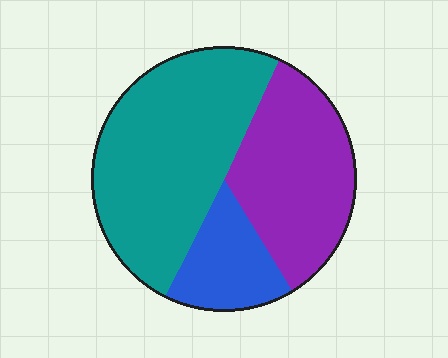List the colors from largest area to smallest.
From largest to smallest: teal, purple, blue.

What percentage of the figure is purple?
Purple takes up about one third (1/3) of the figure.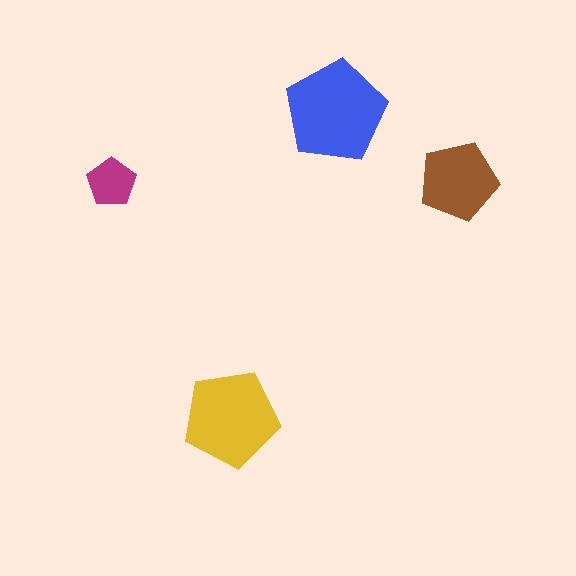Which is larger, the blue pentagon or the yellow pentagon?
The blue one.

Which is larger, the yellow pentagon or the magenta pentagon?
The yellow one.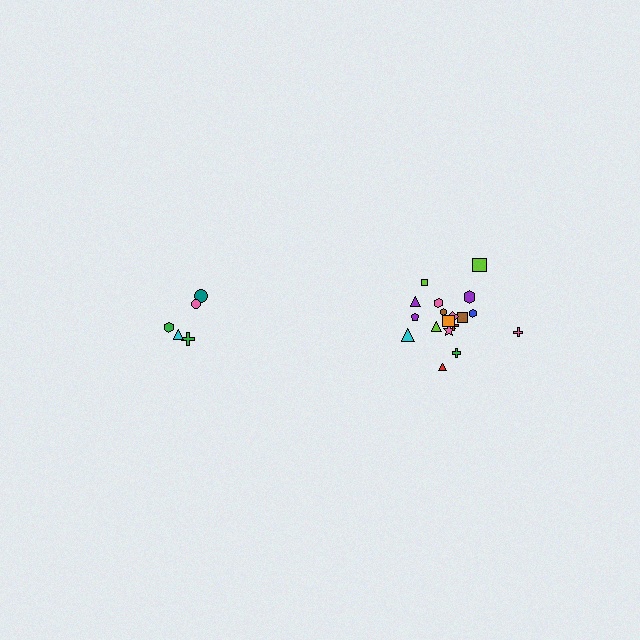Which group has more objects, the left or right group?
The right group.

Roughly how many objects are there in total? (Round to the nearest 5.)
Roughly 25 objects in total.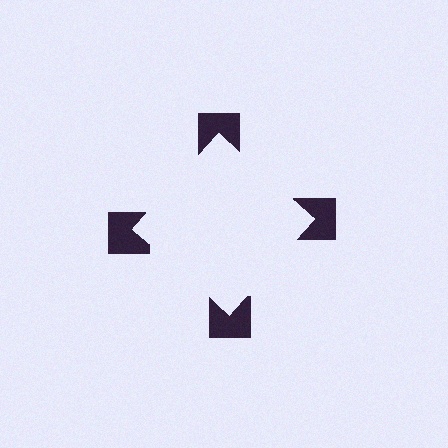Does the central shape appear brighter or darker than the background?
It typically appears slightly brighter than the background, even though no actual brightness change is drawn.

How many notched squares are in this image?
There are 4 — one at each vertex of the illusory square.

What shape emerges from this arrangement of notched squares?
An illusory square — its edges are inferred from the aligned wedge cuts in the notched squares, not physically drawn.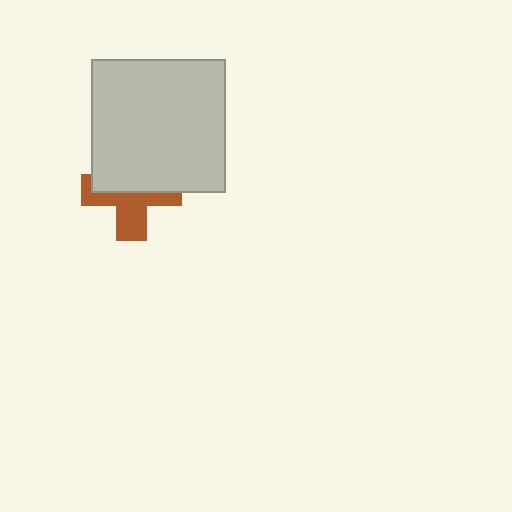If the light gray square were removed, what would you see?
You would see the complete brown cross.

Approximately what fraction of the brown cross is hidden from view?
Roughly 53% of the brown cross is hidden behind the light gray square.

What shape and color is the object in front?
The object in front is a light gray square.